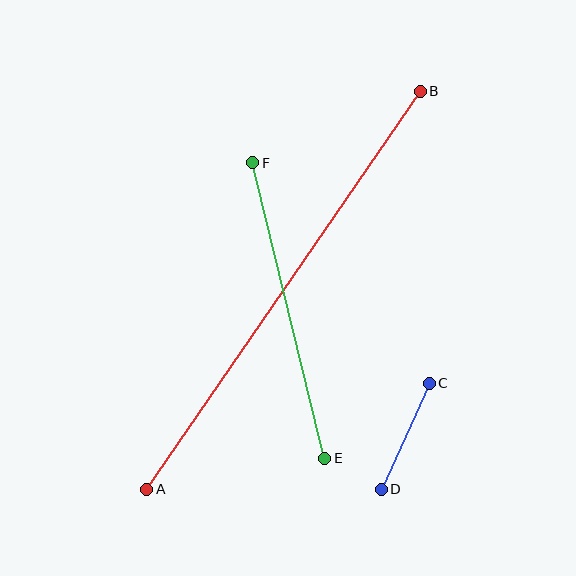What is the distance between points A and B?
The distance is approximately 483 pixels.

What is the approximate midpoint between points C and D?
The midpoint is at approximately (405, 436) pixels.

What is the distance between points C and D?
The distance is approximately 117 pixels.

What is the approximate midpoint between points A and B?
The midpoint is at approximately (283, 290) pixels.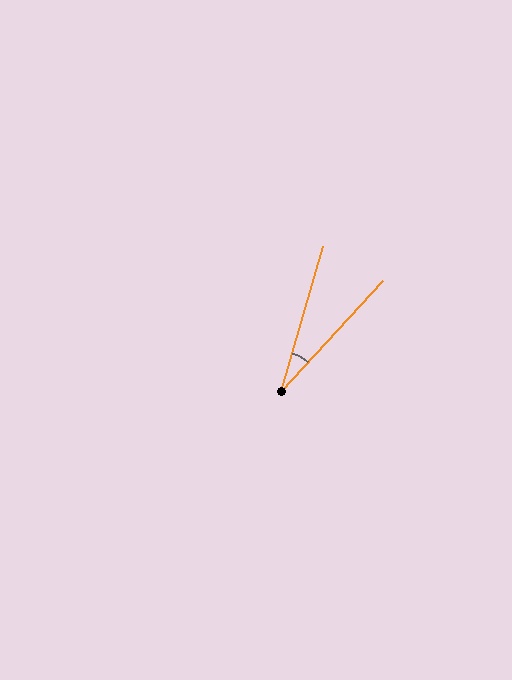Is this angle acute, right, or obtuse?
It is acute.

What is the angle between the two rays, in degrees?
Approximately 26 degrees.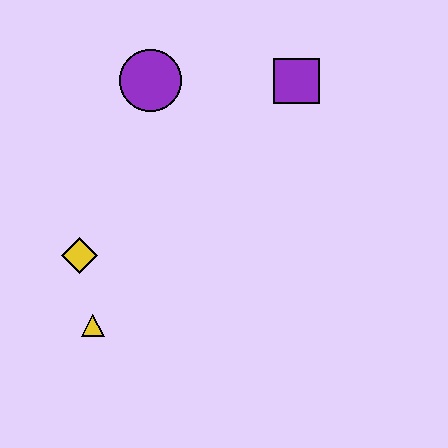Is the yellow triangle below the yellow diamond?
Yes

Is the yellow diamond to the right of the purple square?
No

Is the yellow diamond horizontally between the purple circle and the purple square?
No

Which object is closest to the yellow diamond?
The yellow triangle is closest to the yellow diamond.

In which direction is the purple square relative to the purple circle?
The purple square is to the right of the purple circle.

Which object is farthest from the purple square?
The yellow triangle is farthest from the purple square.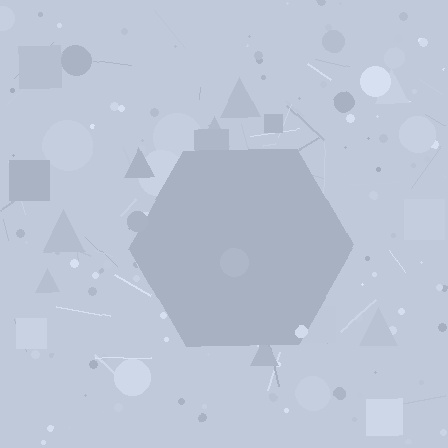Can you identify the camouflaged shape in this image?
The camouflaged shape is a hexagon.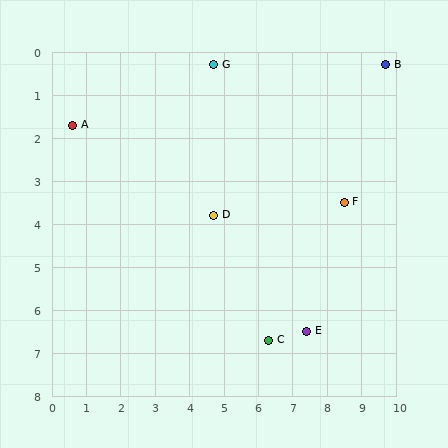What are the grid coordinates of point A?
Point A is at approximately (0.6, 1.7).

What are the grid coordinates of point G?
Point G is at approximately (4.7, 0.3).